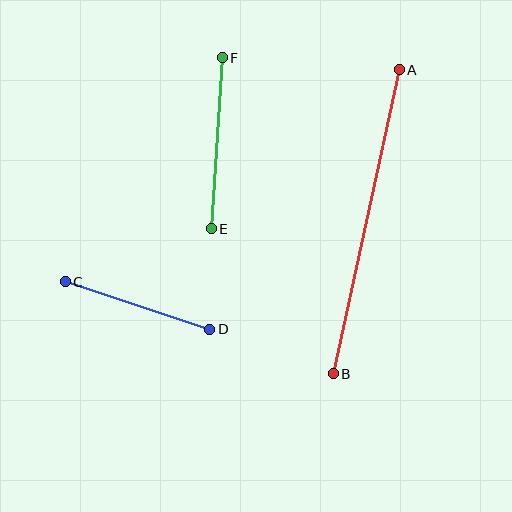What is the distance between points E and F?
The distance is approximately 171 pixels.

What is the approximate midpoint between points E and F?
The midpoint is at approximately (217, 143) pixels.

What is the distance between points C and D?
The distance is approximately 152 pixels.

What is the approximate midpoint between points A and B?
The midpoint is at approximately (366, 222) pixels.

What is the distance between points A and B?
The distance is approximately 311 pixels.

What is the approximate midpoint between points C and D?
The midpoint is at approximately (138, 306) pixels.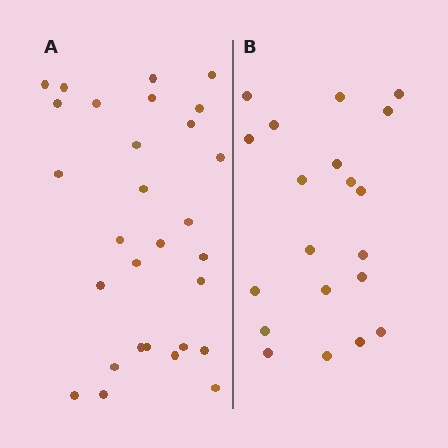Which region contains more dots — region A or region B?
Region A (the left region) has more dots.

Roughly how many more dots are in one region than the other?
Region A has roughly 8 or so more dots than region B.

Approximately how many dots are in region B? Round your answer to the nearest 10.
About 20 dots.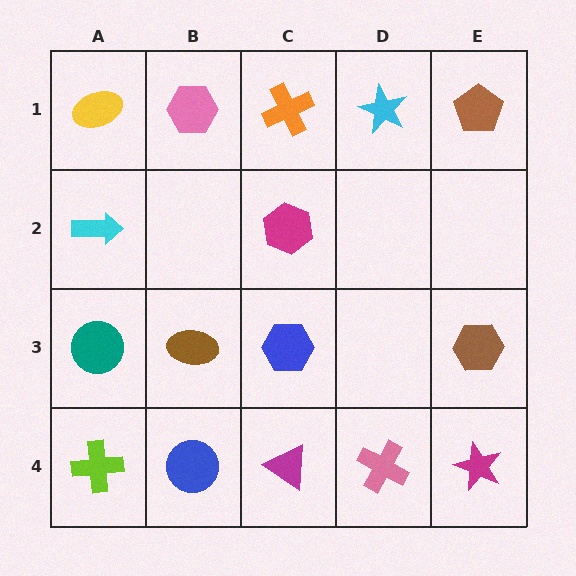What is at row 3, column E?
A brown hexagon.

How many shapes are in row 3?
4 shapes.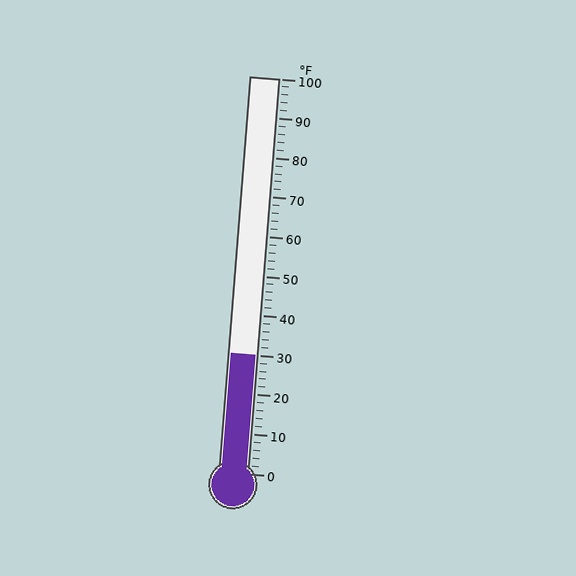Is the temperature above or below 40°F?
The temperature is below 40°F.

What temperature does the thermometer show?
The thermometer shows approximately 30°F.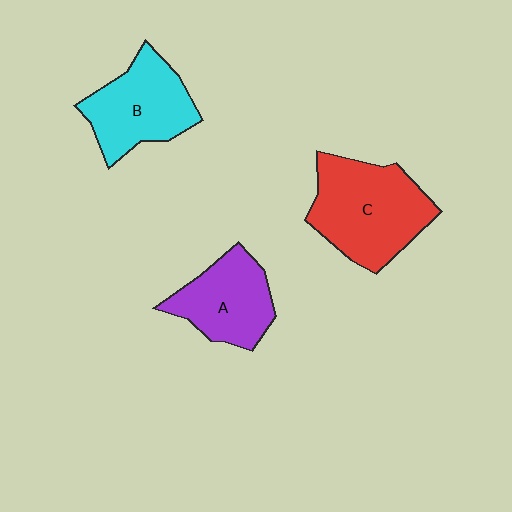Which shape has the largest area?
Shape C (red).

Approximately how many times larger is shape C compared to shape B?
Approximately 1.3 times.